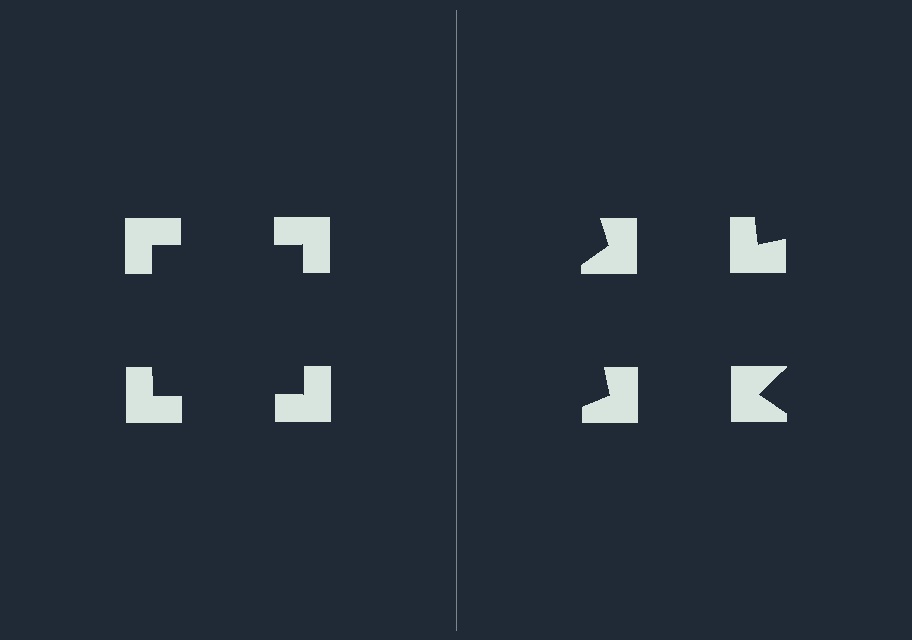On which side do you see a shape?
An illusory square appears on the left side. On the right side the wedge cuts are rotated, so no coherent shape forms.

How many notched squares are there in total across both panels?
8 — 4 on each side.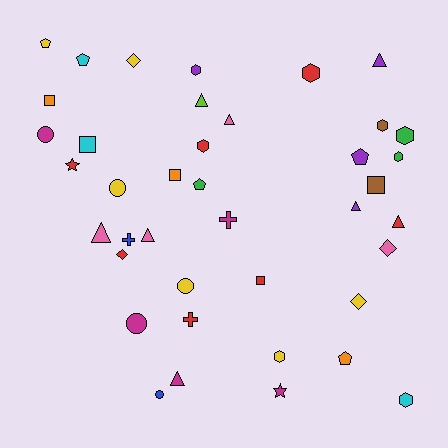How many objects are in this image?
There are 40 objects.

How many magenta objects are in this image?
There are 5 magenta objects.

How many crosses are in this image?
There are 3 crosses.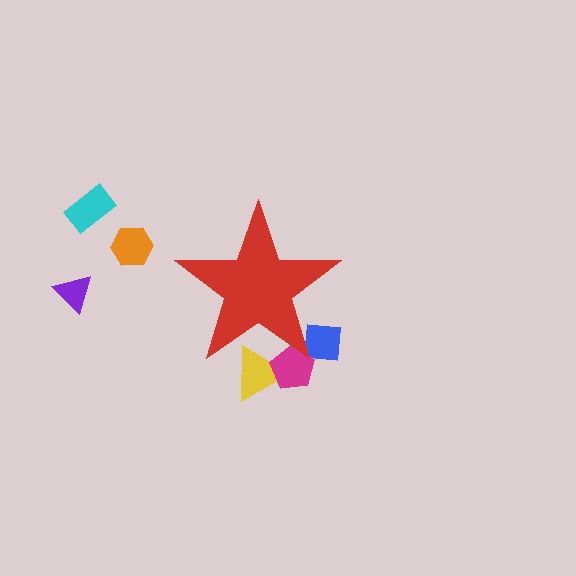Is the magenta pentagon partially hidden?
Yes, the magenta pentagon is partially hidden behind the red star.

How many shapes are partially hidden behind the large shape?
3 shapes are partially hidden.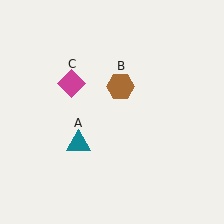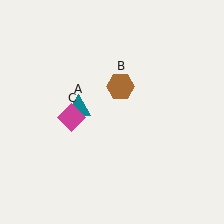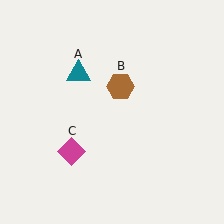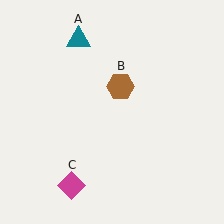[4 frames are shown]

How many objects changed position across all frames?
2 objects changed position: teal triangle (object A), magenta diamond (object C).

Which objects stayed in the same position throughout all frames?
Brown hexagon (object B) remained stationary.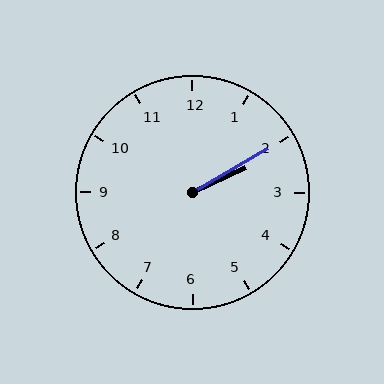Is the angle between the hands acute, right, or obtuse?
It is acute.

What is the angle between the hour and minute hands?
Approximately 5 degrees.